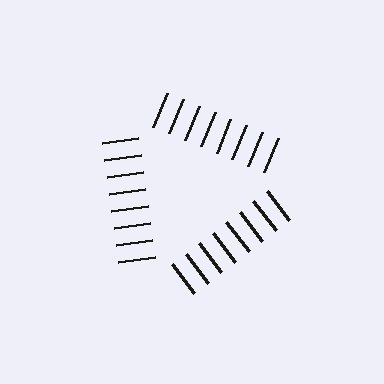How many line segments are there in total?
24 — 8 along each of the 3 edges.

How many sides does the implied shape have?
3 sides — the line-ends trace a triangle.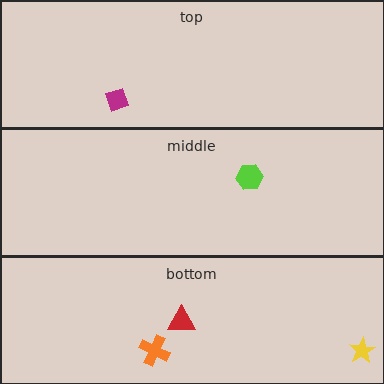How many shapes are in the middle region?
1.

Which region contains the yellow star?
The bottom region.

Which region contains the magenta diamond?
The top region.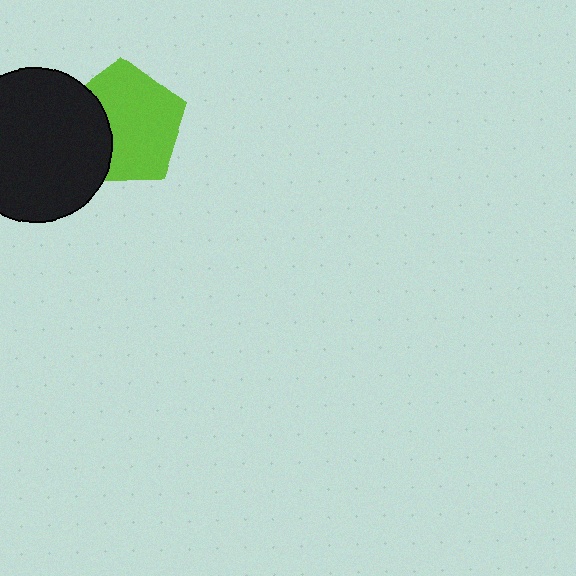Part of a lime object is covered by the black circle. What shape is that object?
It is a pentagon.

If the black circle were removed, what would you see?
You would see the complete lime pentagon.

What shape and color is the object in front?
The object in front is a black circle.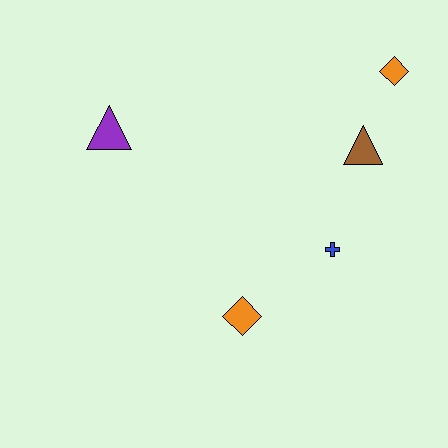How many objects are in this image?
There are 5 objects.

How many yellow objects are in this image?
There are no yellow objects.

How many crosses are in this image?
There is 1 cross.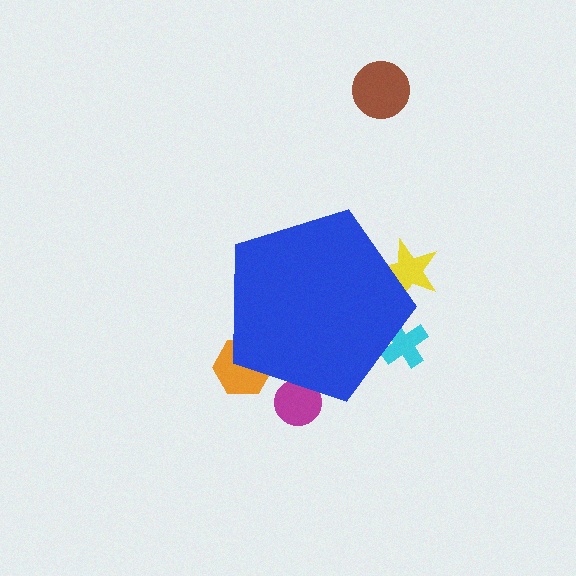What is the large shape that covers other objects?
A blue pentagon.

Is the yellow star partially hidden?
Yes, the yellow star is partially hidden behind the blue pentagon.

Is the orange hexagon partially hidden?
Yes, the orange hexagon is partially hidden behind the blue pentagon.